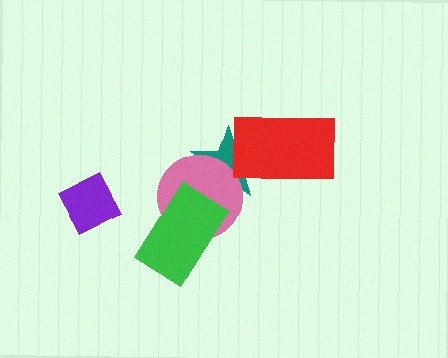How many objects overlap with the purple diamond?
0 objects overlap with the purple diamond.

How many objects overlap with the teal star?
2 objects overlap with the teal star.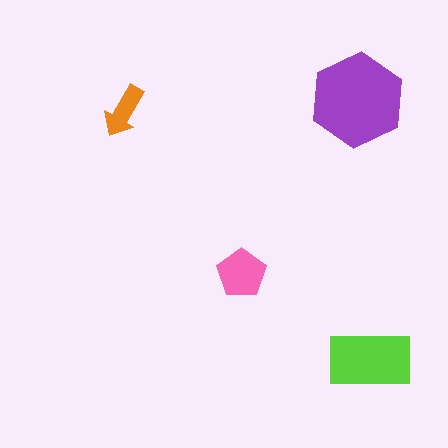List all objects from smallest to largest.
The orange arrow, the pink pentagon, the lime rectangle, the purple hexagon.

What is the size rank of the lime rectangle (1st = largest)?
2nd.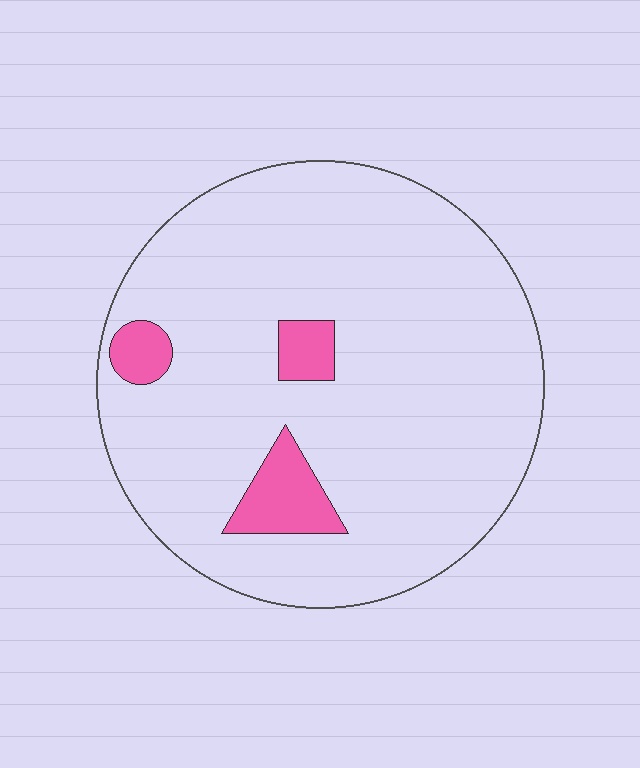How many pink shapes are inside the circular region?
3.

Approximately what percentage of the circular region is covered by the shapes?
Approximately 10%.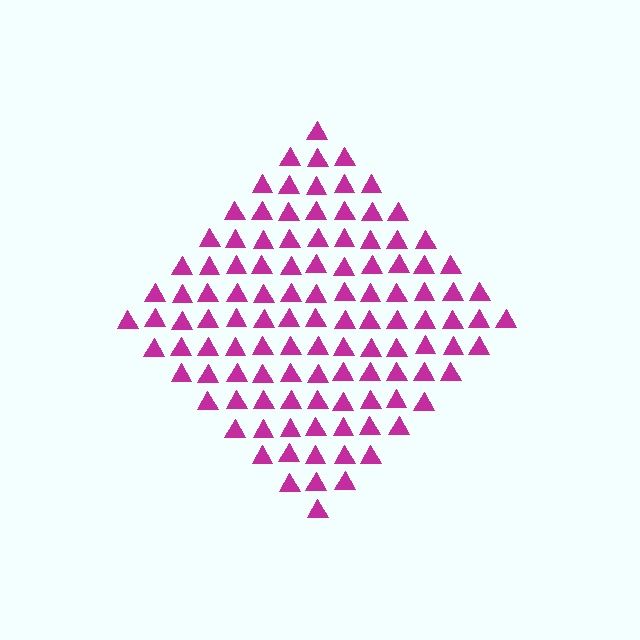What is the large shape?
The large shape is a diamond.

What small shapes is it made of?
It is made of small triangles.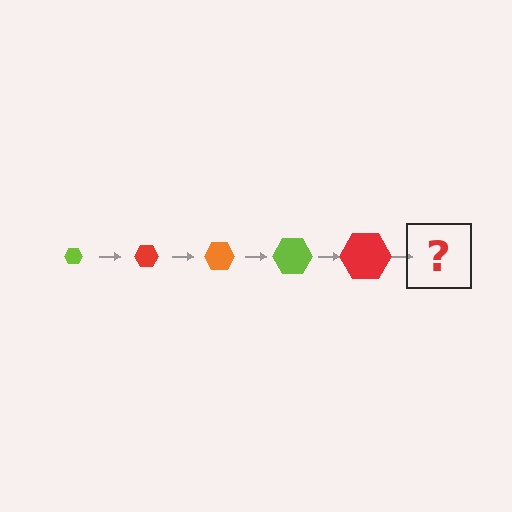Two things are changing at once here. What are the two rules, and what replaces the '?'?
The two rules are that the hexagon grows larger each step and the color cycles through lime, red, and orange. The '?' should be an orange hexagon, larger than the previous one.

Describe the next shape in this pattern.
It should be an orange hexagon, larger than the previous one.